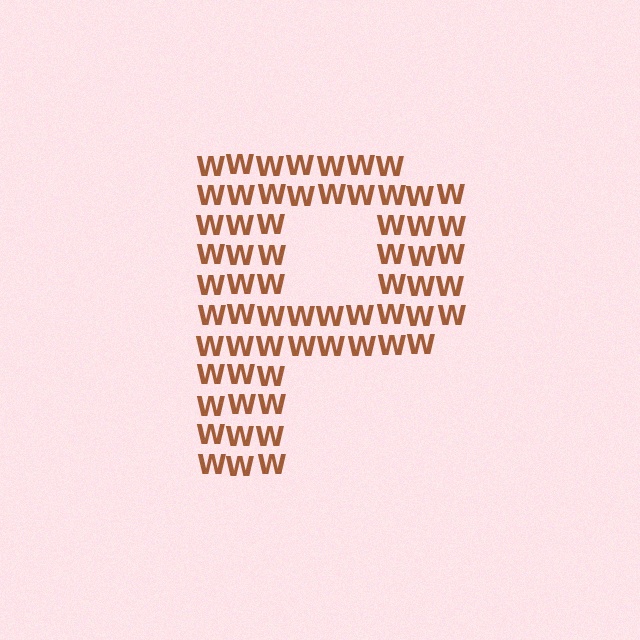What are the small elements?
The small elements are letter W's.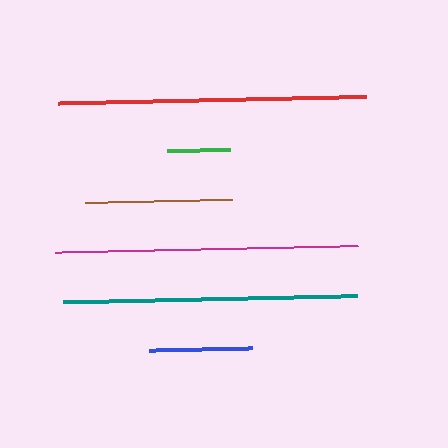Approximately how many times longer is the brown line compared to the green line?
The brown line is approximately 2.4 times the length of the green line.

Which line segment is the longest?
The red line is the longest at approximately 308 pixels.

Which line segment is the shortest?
The green line is the shortest at approximately 63 pixels.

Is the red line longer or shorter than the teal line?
The red line is longer than the teal line.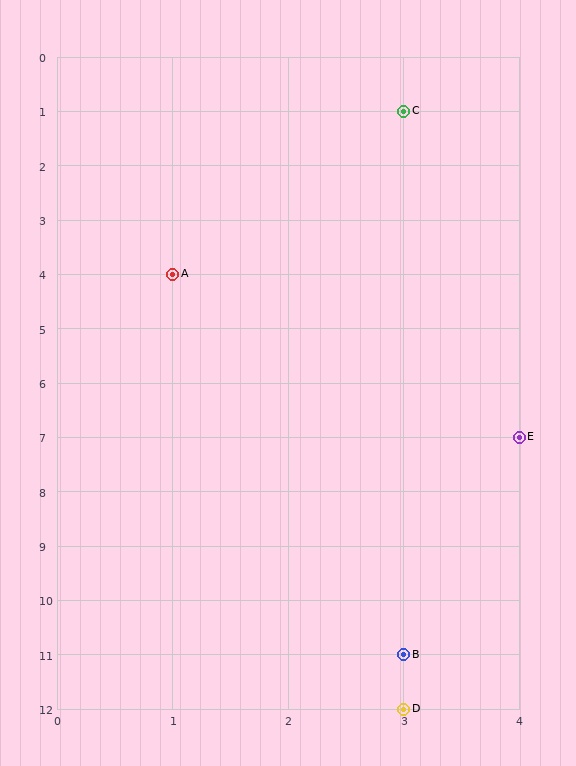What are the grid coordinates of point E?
Point E is at grid coordinates (4, 7).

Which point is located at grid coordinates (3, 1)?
Point C is at (3, 1).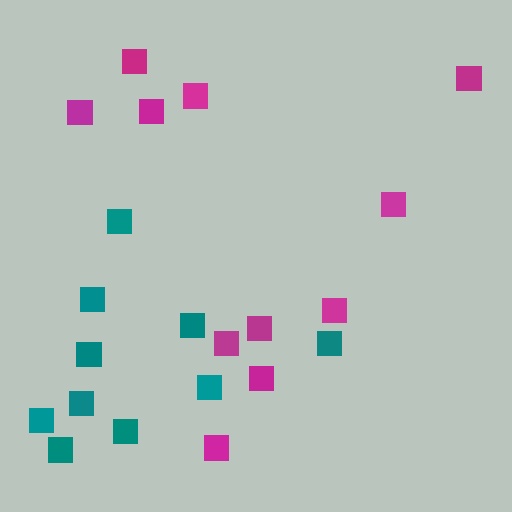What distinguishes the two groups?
There are 2 groups: one group of magenta squares (11) and one group of teal squares (10).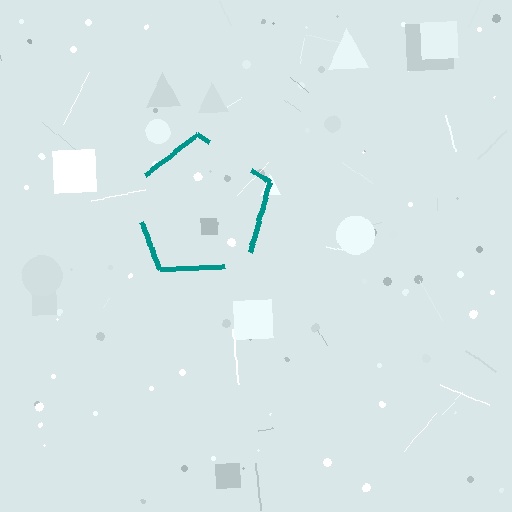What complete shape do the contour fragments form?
The contour fragments form a pentagon.